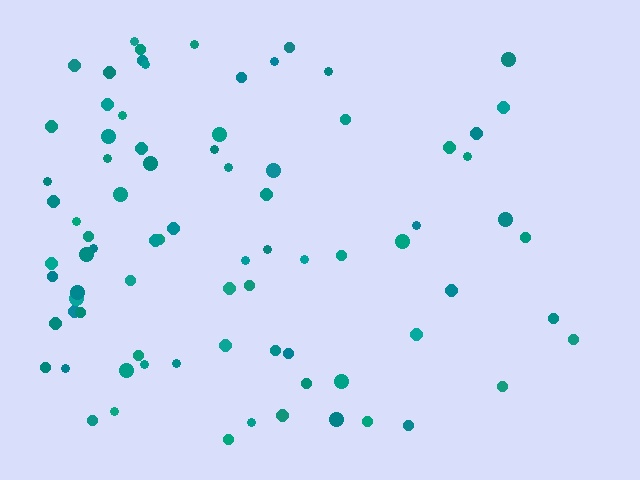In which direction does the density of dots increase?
From right to left, with the left side densest.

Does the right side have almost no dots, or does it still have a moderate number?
Still a moderate number, just noticeably fewer than the left.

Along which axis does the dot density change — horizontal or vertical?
Horizontal.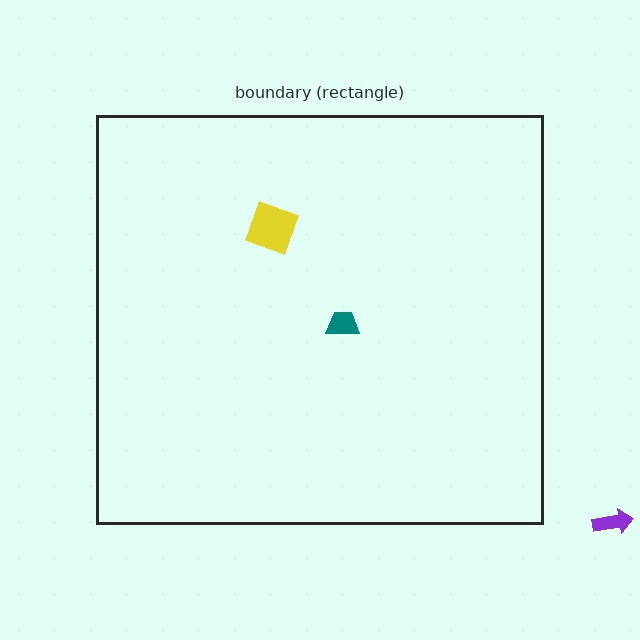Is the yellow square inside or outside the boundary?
Inside.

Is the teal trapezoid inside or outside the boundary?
Inside.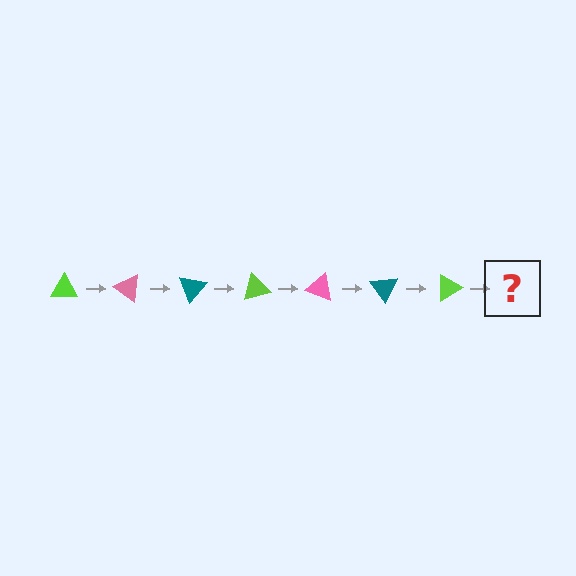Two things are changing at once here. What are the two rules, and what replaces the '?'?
The two rules are that it rotates 35 degrees each step and the color cycles through lime, pink, and teal. The '?' should be a pink triangle, rotated 245 degrees from the start.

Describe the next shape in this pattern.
It should be a pink triangle, rotated 245 degrees from the start.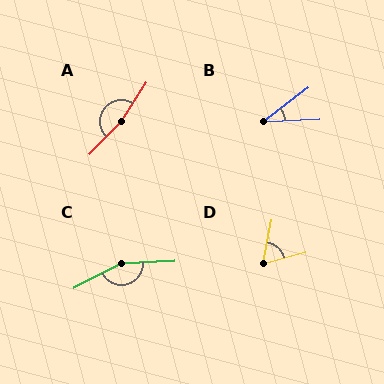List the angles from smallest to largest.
B (35°), D (64°), C (155°), A (168°).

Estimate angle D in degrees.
Approximately 64 degrees.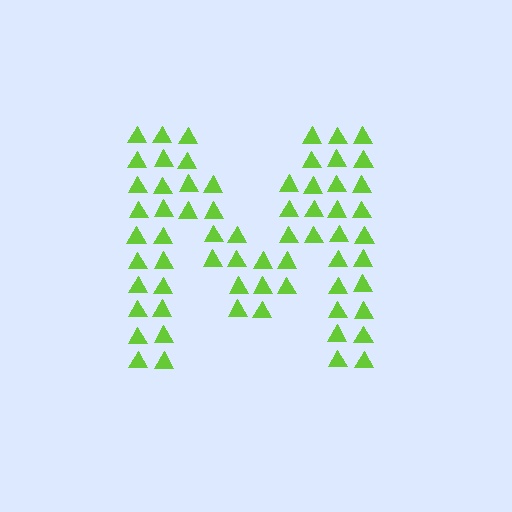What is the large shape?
The large shape is the letter M.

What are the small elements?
The small elements are triangles.